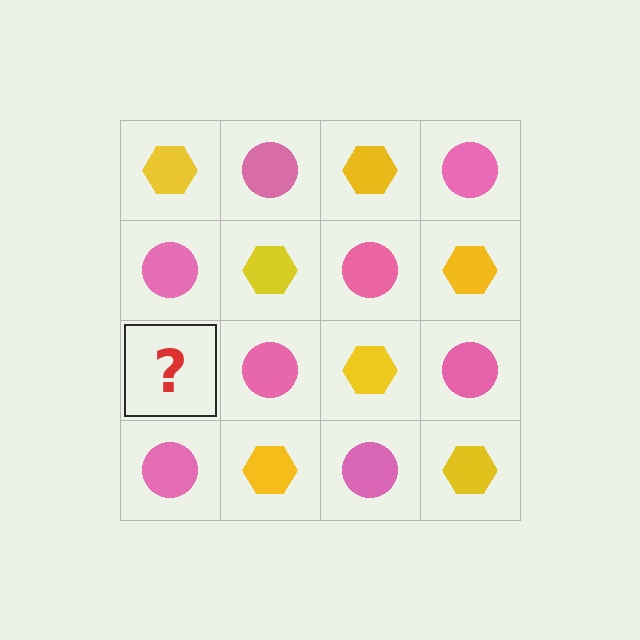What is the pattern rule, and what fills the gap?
The rule is that it alternates yellow hexagon and pink circle in a checkerboard pattern. The gap should be filled with a yellow hexagon.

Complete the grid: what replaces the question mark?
The question mark should be replaced with a yellow hexagon.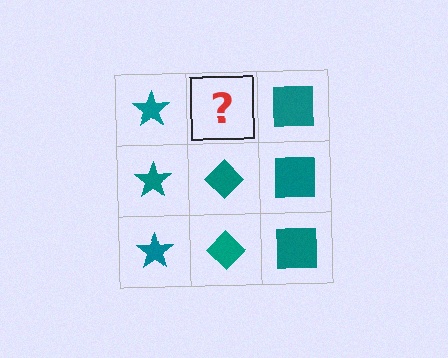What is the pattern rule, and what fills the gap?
The rule is that each column has a consistent shape. The gap should be filled with a teal diamond.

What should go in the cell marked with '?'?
The missing cell should contain a teal diamond.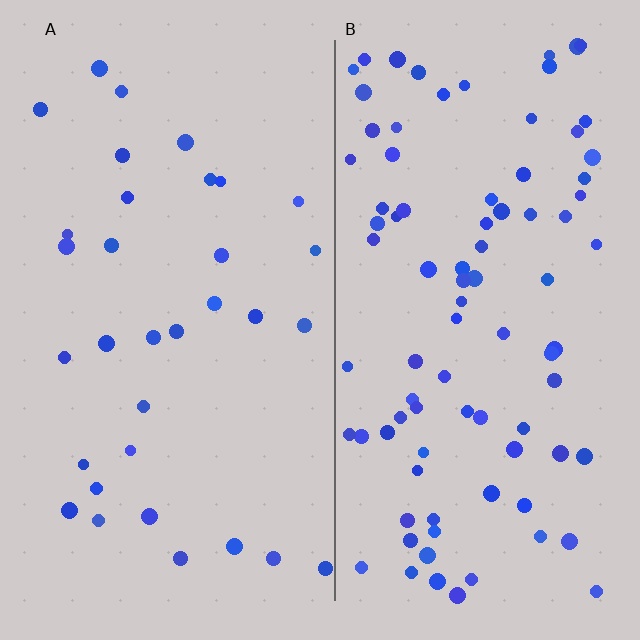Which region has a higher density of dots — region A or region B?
B (the right).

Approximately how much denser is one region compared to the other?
Approximately 2.7× — region B over region A.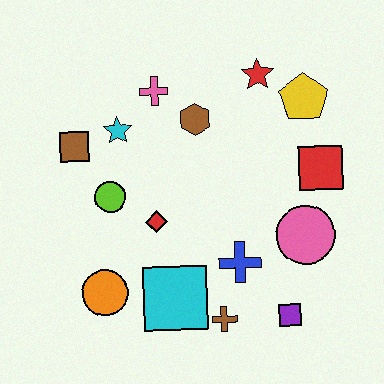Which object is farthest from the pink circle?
The brown square is farthest from the pink circle.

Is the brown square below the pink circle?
No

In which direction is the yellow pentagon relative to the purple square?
The yellow pentagon is above the purple square.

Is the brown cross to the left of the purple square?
Yes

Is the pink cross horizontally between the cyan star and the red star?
Yes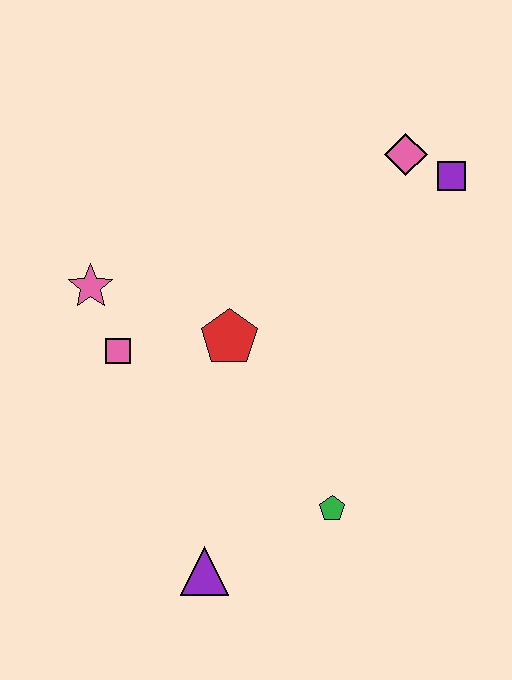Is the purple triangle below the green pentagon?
Yes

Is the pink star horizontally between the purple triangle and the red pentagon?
No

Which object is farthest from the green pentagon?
The pink diamond is farthest from the green pentagon.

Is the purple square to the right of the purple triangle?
Yes